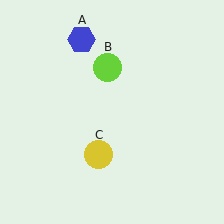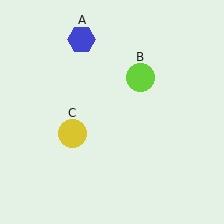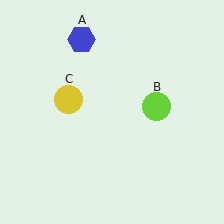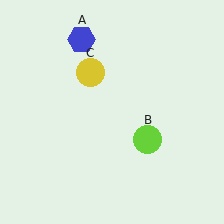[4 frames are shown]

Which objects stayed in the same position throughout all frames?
Blue hexagon (object A) remained stationary.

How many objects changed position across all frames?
2 objects changed position: lime circle (object B), yellow circle (object C).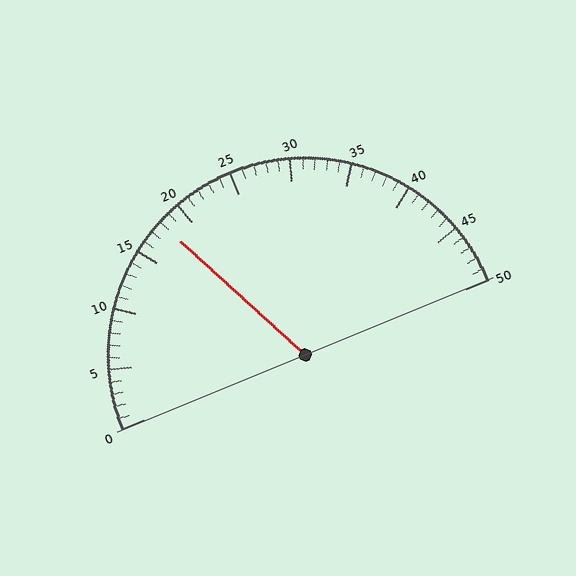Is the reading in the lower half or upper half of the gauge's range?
The reading is in the lower half of the range (0 to 50).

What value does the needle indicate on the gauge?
The needle indicates approximately 18.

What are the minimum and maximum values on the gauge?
The gauge ranges from 0 to 50.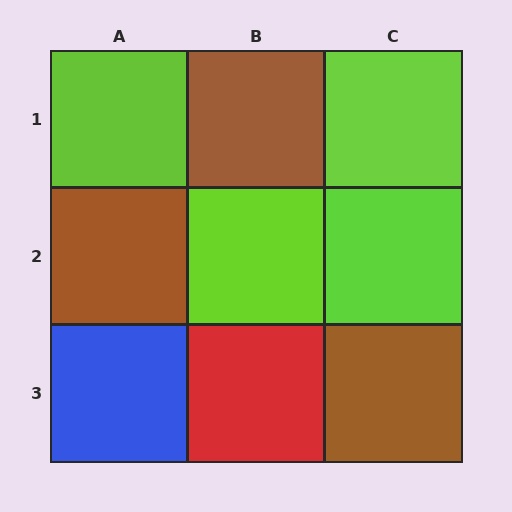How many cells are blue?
1 cell is blue.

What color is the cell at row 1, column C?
Lime.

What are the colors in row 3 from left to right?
Blue, red, brown.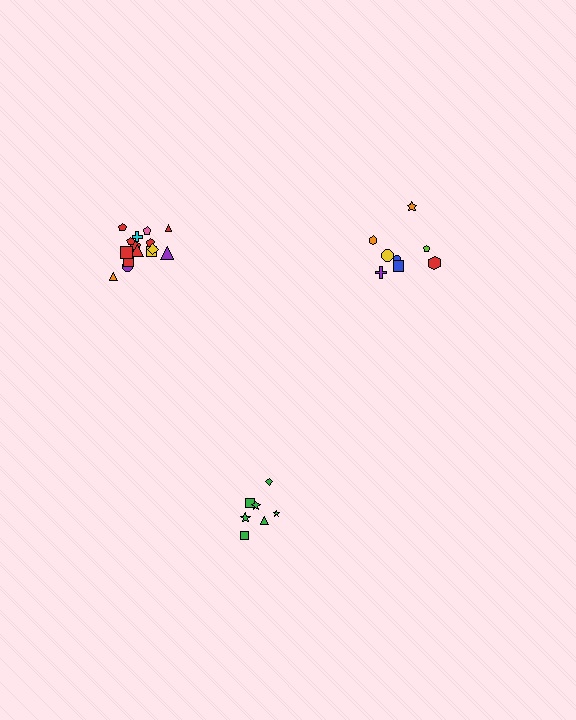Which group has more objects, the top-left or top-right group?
The top-left group.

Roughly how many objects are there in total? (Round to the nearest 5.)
Roughly 30 objects in total.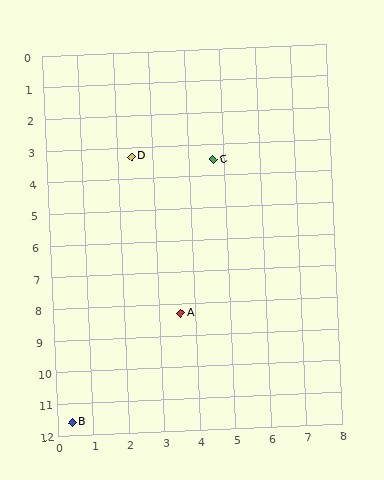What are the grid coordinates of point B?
Point B is at approximately (0.4, 11.6).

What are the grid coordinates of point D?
Point D is at approximately (2.4, 3.3).